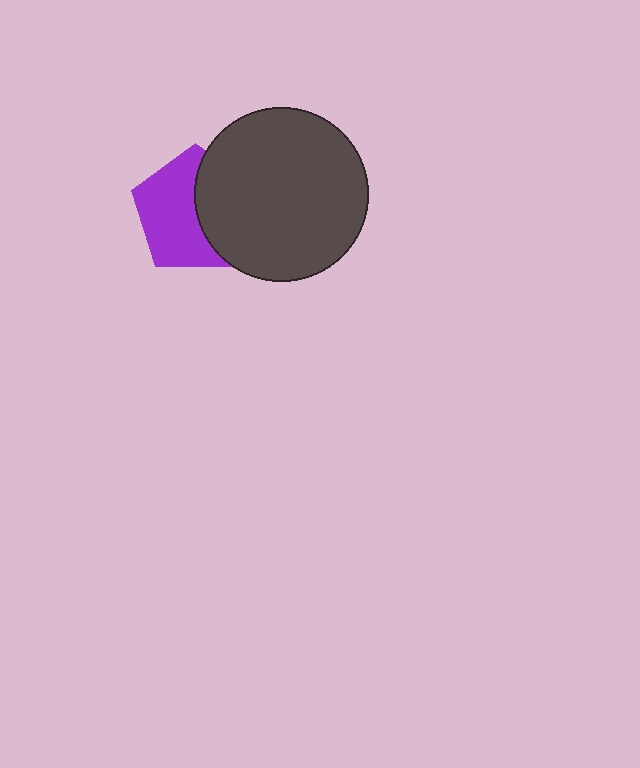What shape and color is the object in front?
The object in front is a dark gray circle.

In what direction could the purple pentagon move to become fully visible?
The purple pentagon could move left. That would shift it out from behind the dark gray circle entirely.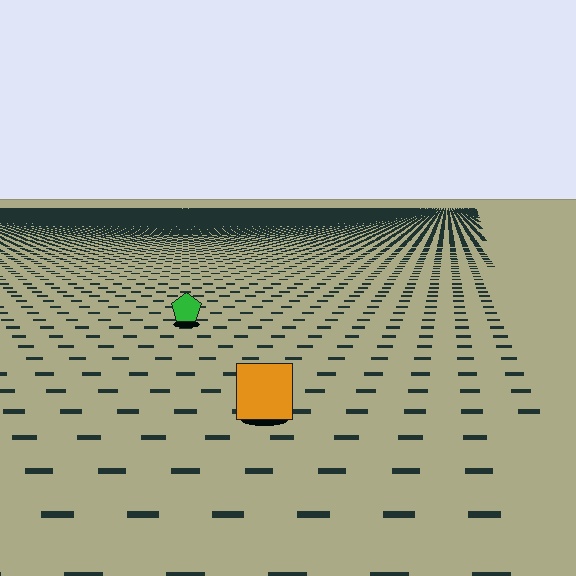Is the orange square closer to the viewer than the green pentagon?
Yes. The orange square is closer — you can tell from the texture gradient: the ground texture is coarser near it.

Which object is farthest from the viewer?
The green pentagon is farthest from the viewer. It appears smaller and the ground texture around it is denser.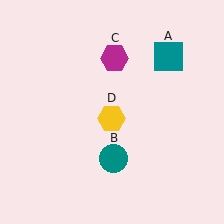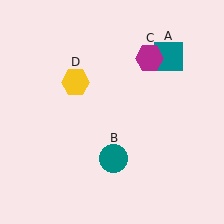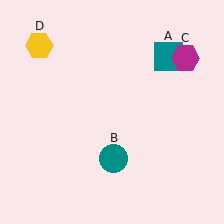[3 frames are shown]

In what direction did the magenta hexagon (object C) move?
The magenta hexagon (object C) moved right.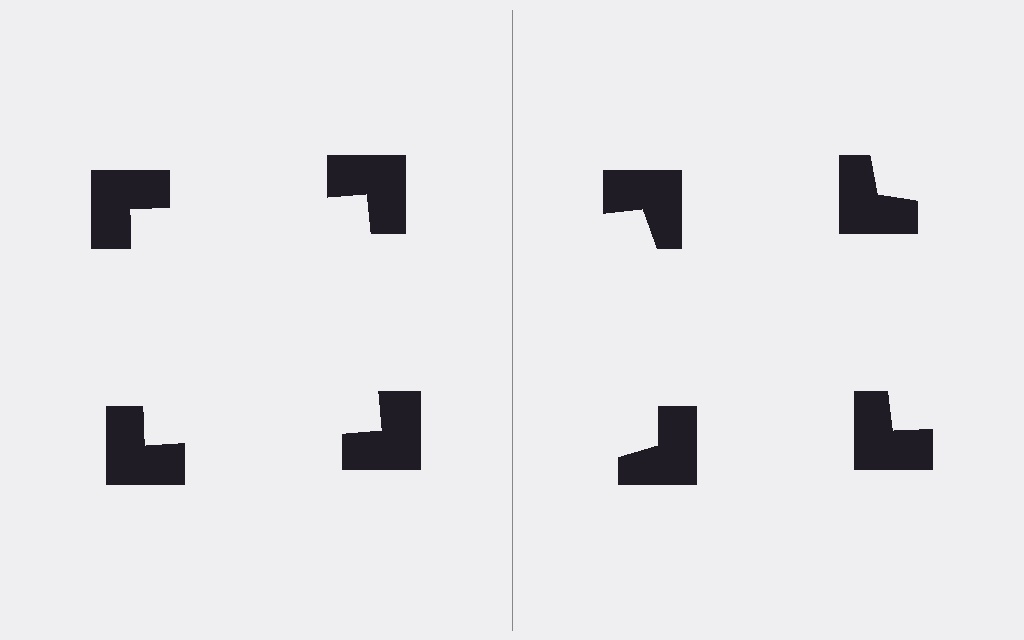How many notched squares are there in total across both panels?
8 — 4 on each side.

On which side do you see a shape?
An illusory square appears on the left side. On the right side the wedge cuts are rotated, so no coherent shape forms.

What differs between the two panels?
The notched squares are positioned identically on both sides; only the wedge orientations differ. On the left they align to a square; on the right they are misaligned.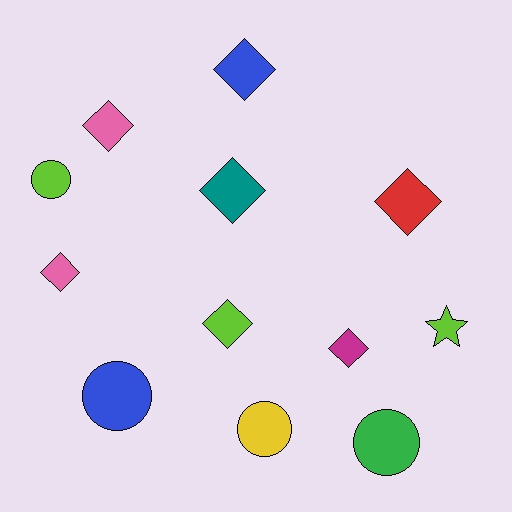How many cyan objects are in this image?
There are no cyan objects.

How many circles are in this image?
There are 4 circles.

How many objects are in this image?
There are 12 objects.